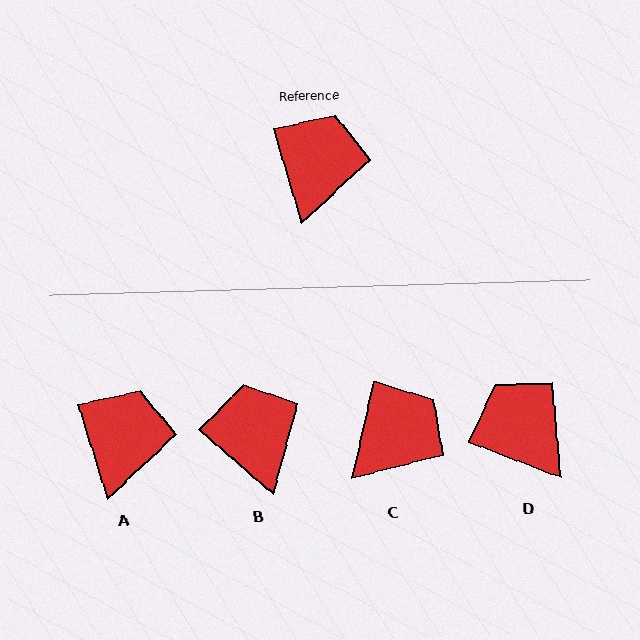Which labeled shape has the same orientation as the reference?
A.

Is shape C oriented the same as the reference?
No, it is off by about 29 degrees.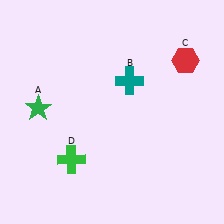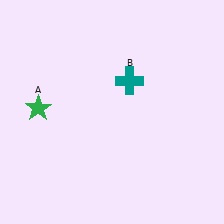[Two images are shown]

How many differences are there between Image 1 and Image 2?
There are 2 differences between the two images.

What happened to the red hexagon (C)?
The red hexagon (C) was removed in Image 2. It was in the top-right area of Image 1.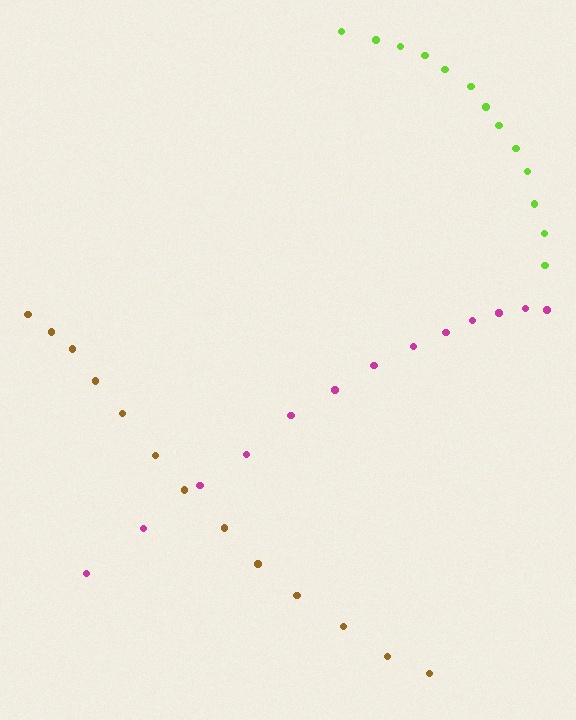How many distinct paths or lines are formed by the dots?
There are 3 distinct paths.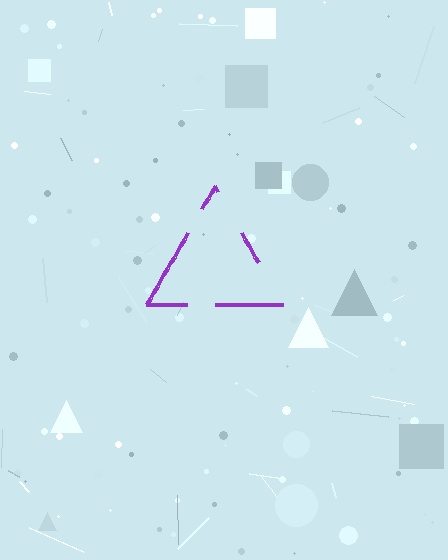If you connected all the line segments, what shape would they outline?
They would outline a triangle.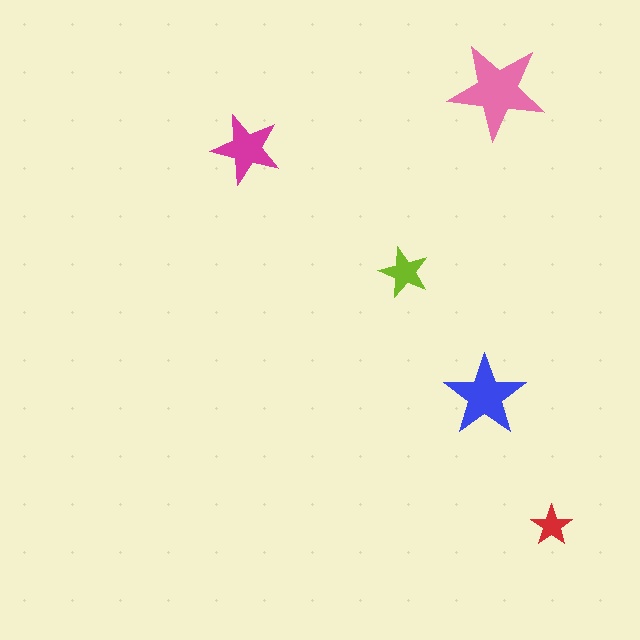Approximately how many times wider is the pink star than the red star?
About 2.5 times wider.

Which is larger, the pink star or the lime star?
The pink one.